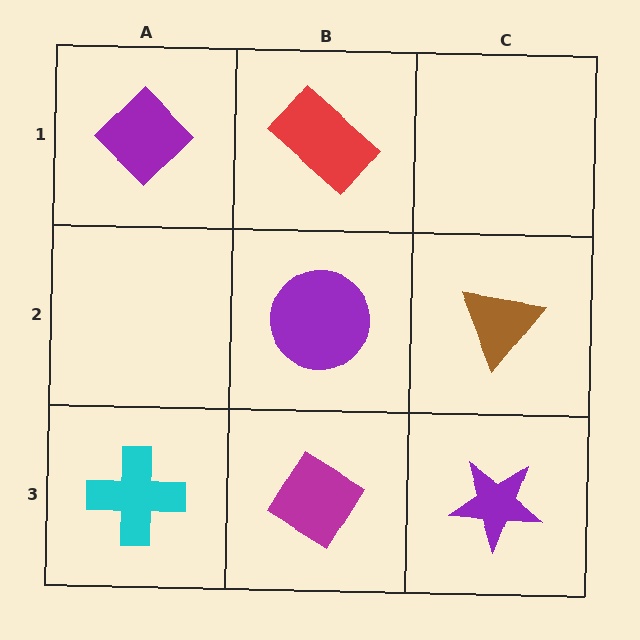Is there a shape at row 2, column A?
No, that cell is empty.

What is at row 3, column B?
A magenta diamond.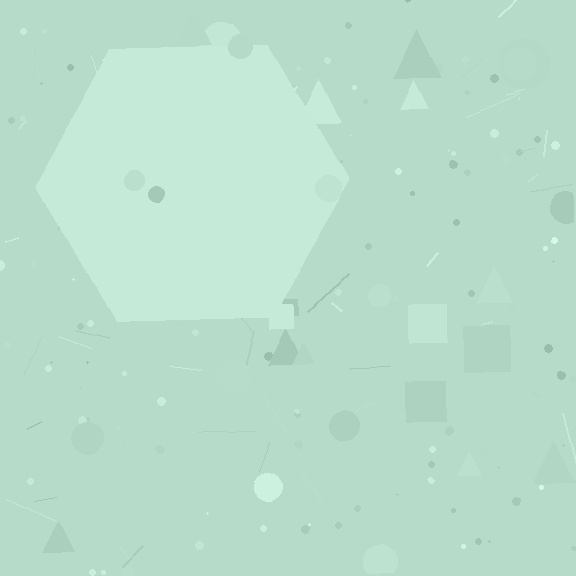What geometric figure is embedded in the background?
A hexagon is embedded in the background.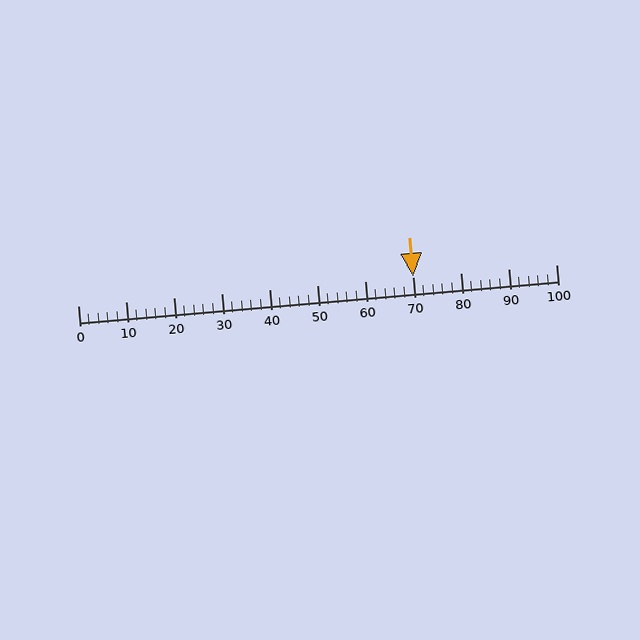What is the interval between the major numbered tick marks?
The major tick marks are spaced 10 units apart.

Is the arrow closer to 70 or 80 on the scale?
The arrow is closer to 70.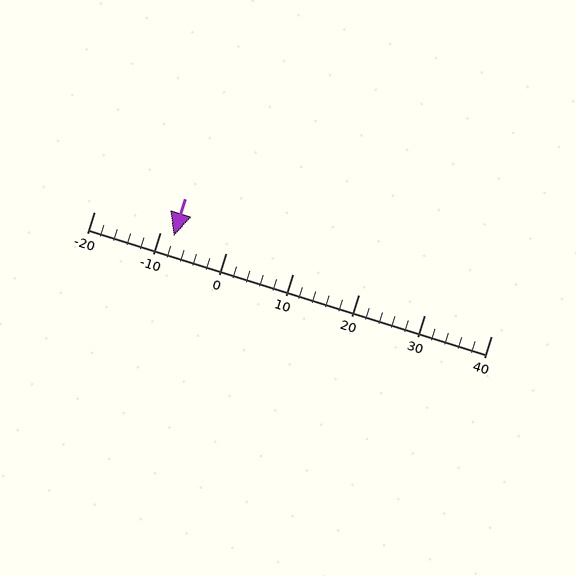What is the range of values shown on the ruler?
The ruler shows values from -20 to 40.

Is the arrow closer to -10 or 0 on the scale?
The arrow is closer to -10.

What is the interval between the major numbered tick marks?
The major tick marks are spaced 10 units apart.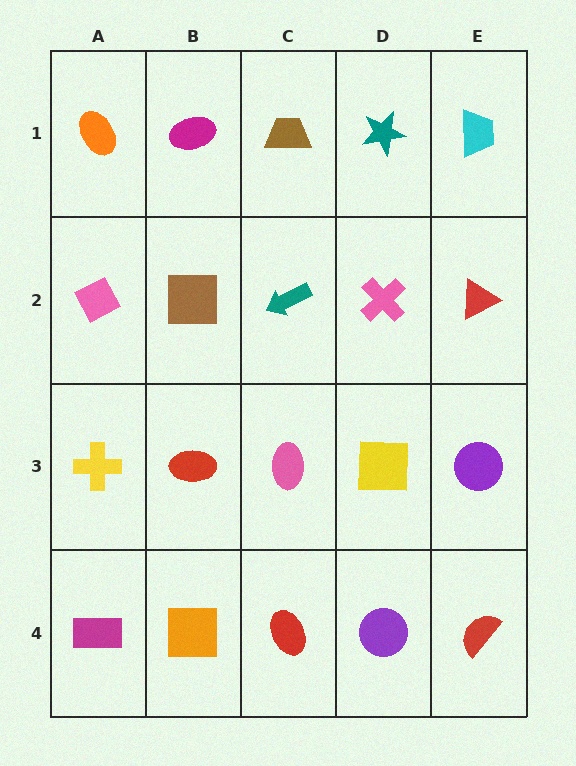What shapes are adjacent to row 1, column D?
A pink cross (row 2, column D), a brown trapezoid (row 1, column C), a cyan trapezoid (row 1, column E).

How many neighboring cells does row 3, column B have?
4.